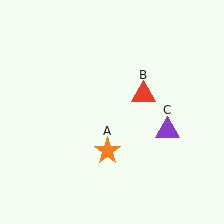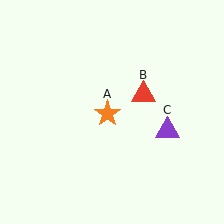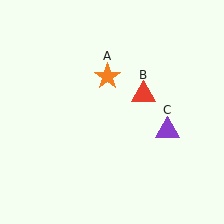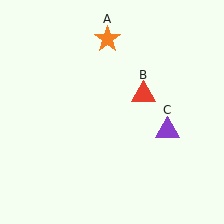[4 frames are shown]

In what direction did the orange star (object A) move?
The orange star (object A) moved up.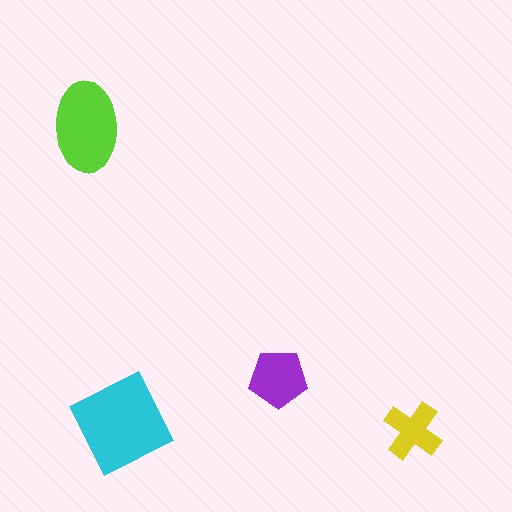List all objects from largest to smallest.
The cyan square, the lime ellipse, the purple pentagon, the yellow cross.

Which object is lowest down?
The yellow cross is bottommost.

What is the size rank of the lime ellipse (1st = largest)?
2nd.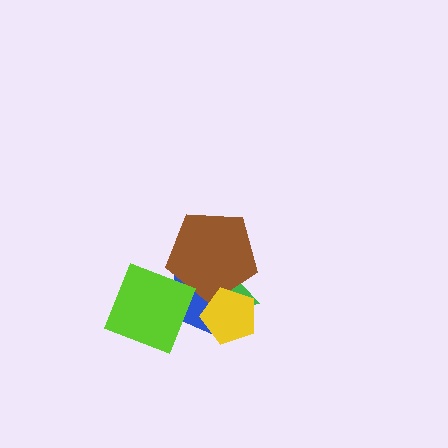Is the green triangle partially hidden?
Yes, it is partially covered by another shape.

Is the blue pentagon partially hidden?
Yes, it is partially covered by another shape.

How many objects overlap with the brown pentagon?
4 objects overlap with the brown pentagon.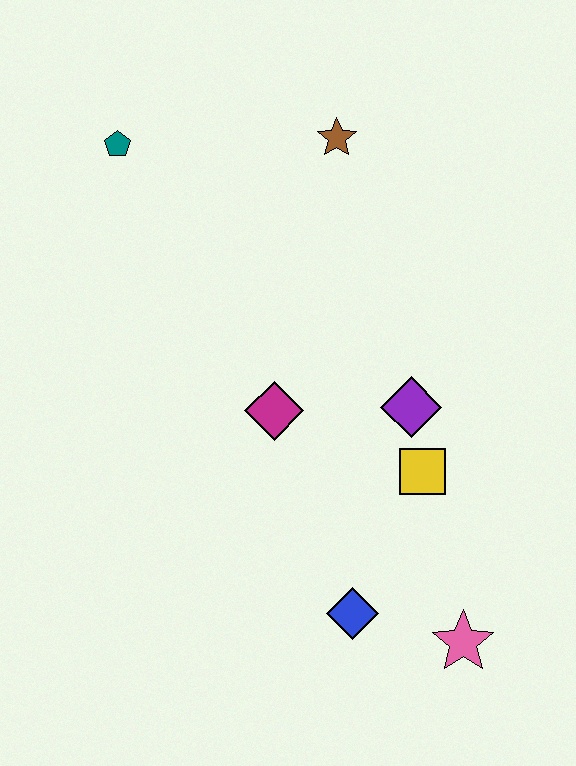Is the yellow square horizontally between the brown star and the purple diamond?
No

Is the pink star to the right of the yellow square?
Yes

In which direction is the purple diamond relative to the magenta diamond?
The purple diamond is to the right of the magenta diamond.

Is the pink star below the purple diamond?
Yes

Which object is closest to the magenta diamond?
The purple diamond is closest to the magenta diamond.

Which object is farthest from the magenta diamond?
The teal pentagon is farthest from the magenta diamond.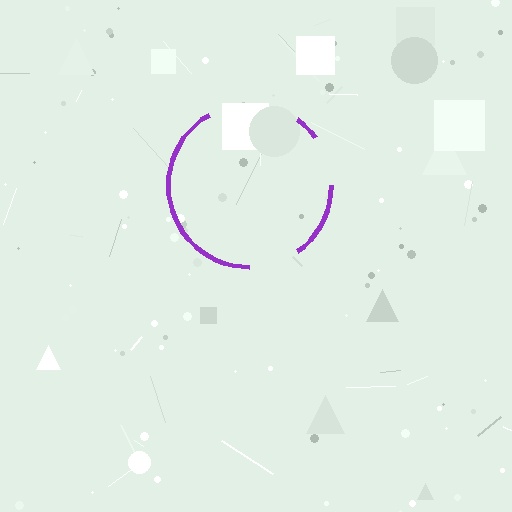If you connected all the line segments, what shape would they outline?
They would outline a circle.